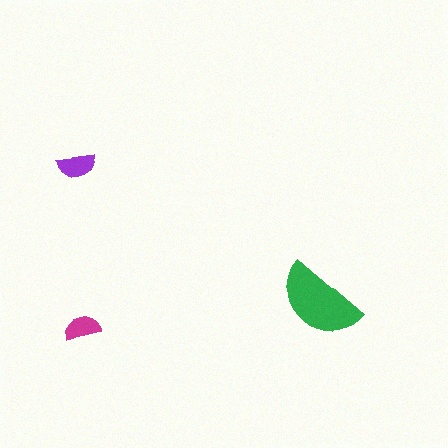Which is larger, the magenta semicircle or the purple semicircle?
The purple one.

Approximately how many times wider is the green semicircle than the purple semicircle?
About 2 times wider.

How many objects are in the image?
There are 3 objects in the image.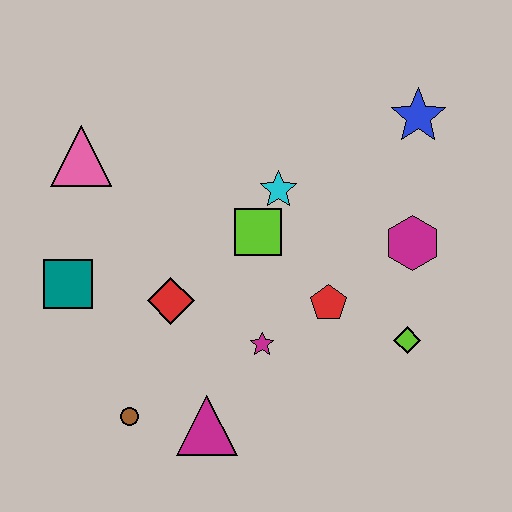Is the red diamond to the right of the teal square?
Yes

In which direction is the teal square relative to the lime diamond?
The teal square is to the left of the lime diamond.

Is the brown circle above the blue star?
No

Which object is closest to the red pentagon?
The magenta star is closest to the red pentagon.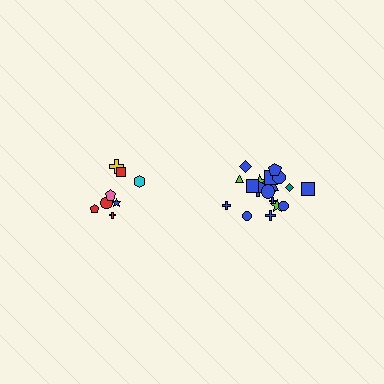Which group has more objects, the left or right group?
The right group.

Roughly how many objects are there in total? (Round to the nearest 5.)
Roughly 30 objects in total.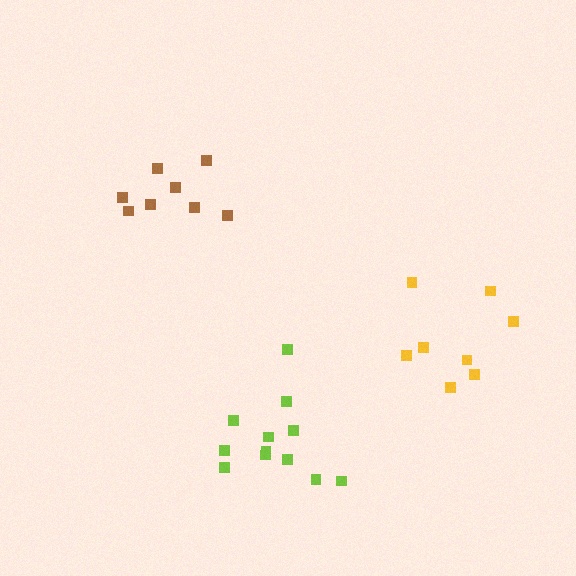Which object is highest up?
The brown cluster is topmost.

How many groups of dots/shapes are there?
There are 3 groups.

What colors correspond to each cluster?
The clusters are colored: brown, yellow, lime.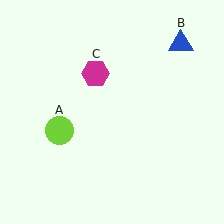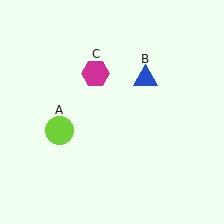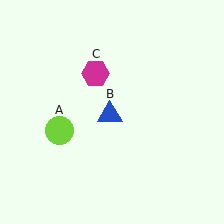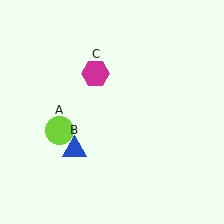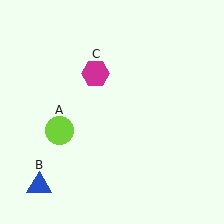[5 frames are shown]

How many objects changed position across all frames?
1 object changed position: blue triangle (object B).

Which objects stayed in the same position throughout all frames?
Lime circle (object A) and magenta hexagon (object C) remained stationary.